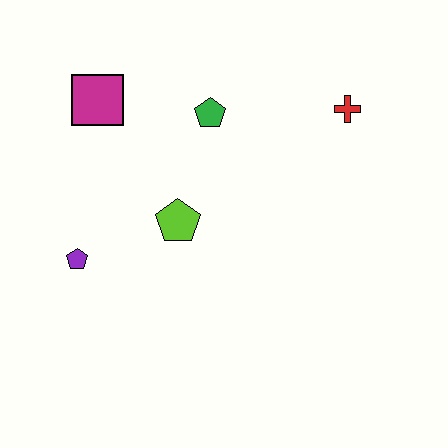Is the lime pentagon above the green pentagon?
No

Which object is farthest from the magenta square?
The red cross is farthest from the magenta square.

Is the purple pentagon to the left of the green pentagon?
Yes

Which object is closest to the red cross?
The green pentagon is closest to the red cross.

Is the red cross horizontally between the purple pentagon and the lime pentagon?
No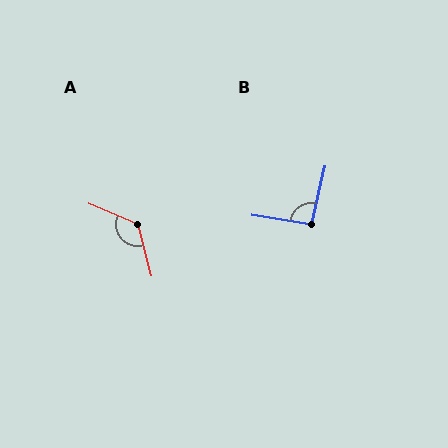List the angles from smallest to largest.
B (94°), A (127°).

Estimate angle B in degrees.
Approximately 94 degrees.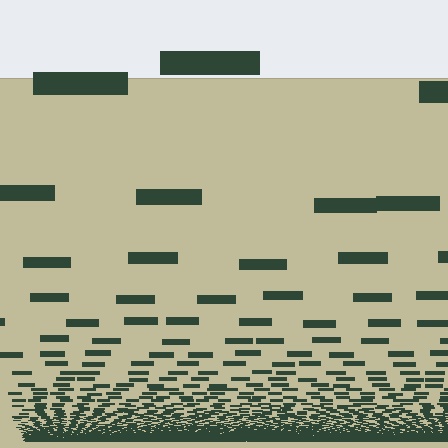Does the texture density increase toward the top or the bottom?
Density increases toward the bottom.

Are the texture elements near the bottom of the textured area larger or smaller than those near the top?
Smaller. The gradient is inverted — elements near the bottom are smaller and denser.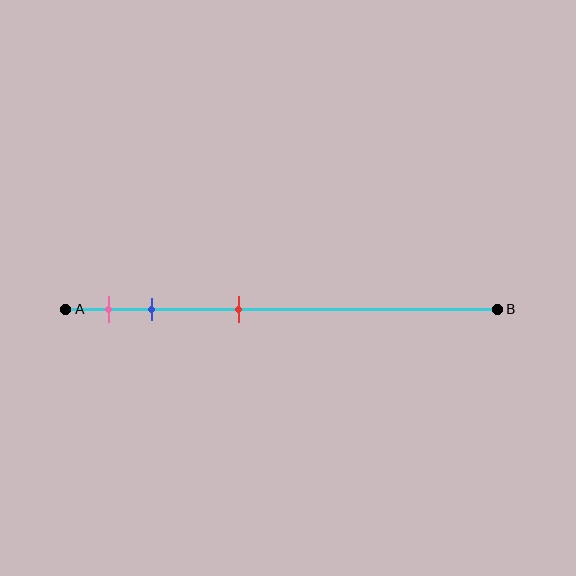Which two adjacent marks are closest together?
The pink and blue marks are the closest adjacent pair.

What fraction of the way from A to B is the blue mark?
The blue mark is approximately 20% (0.2) of the way from A to B.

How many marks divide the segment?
There are 3 marks dividing the segment.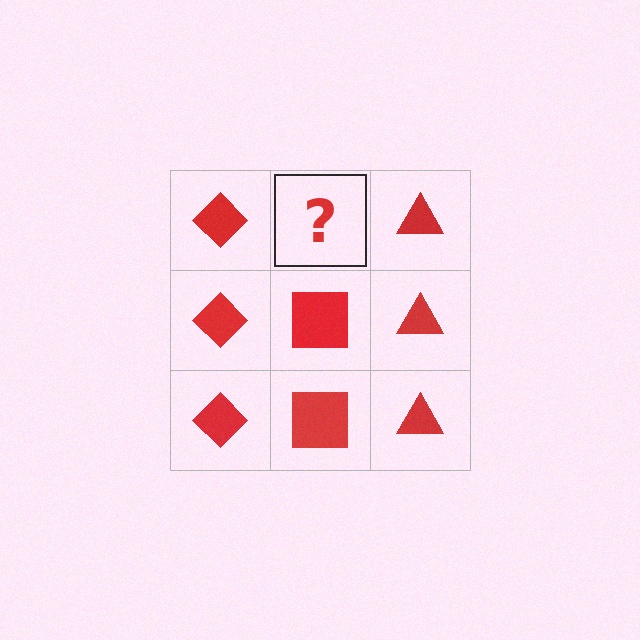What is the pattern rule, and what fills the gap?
The rule is that each column has a consistent shape. The gap should be filled with a red square.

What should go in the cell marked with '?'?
The missing cell should contain a red square.